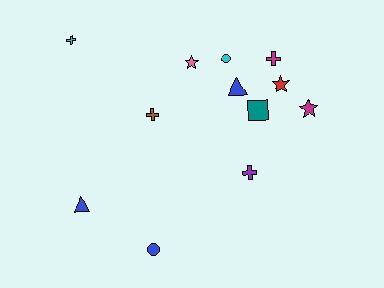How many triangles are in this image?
There are 2 triangles.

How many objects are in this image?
There are 12 objects.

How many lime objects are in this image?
There are no lime objects.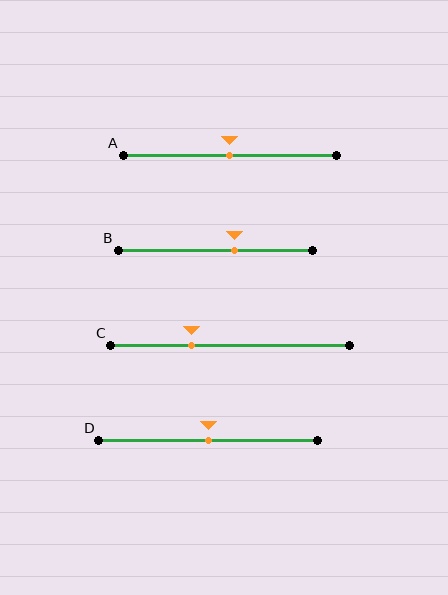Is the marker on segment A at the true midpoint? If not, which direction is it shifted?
Yes, the marker on segment A is at the true midpoint.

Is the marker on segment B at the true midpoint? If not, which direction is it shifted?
No, the marker on segment B is shifted to the right by about 10% of the segment length.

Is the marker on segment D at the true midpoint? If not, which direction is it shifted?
Yes, the marker on segment D is at the true midpoint.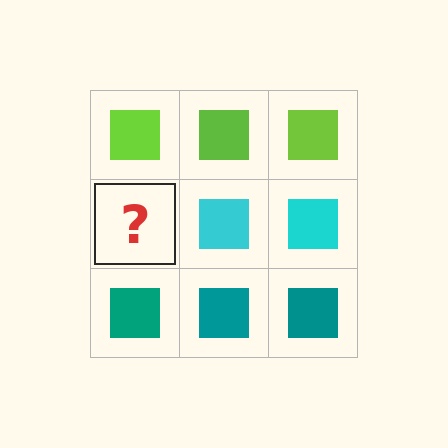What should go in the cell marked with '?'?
The missing cell should contain a cyan square.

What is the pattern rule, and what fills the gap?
The rule is that each row has a consistent color. The gap should be filled with a cyan square.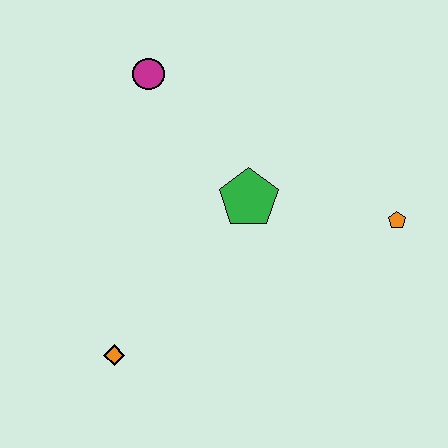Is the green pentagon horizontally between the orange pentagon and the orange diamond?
Yes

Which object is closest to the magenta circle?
The green pentagon is closest to the magenta circle.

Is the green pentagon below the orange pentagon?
No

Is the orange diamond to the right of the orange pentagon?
No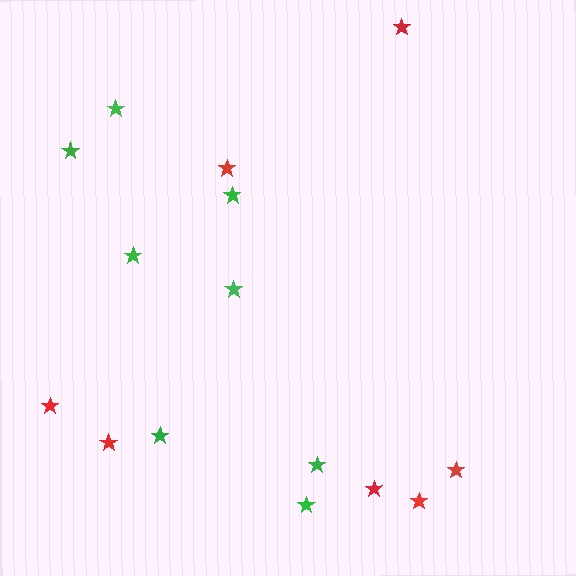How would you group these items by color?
There are 2 groups: one group of green stars (8) and one group of red stars (7).